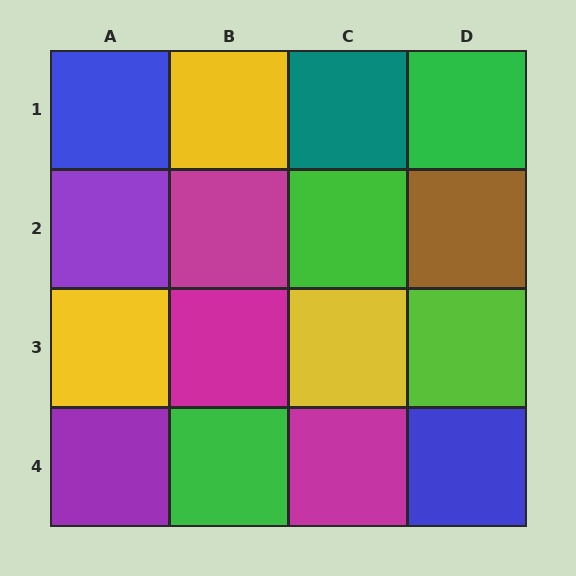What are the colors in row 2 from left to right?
Purple, magenta, green, brown.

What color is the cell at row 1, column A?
Blue.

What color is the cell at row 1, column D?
Green.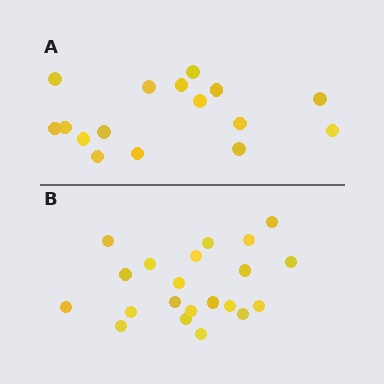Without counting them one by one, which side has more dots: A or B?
Region B (the bottom region) has more dots.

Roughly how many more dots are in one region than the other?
Region B has about 5 more dots than region A.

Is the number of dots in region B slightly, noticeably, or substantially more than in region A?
Region B has noticeably more, but not dramatically so. The ratio is roughly 1.3 to 1.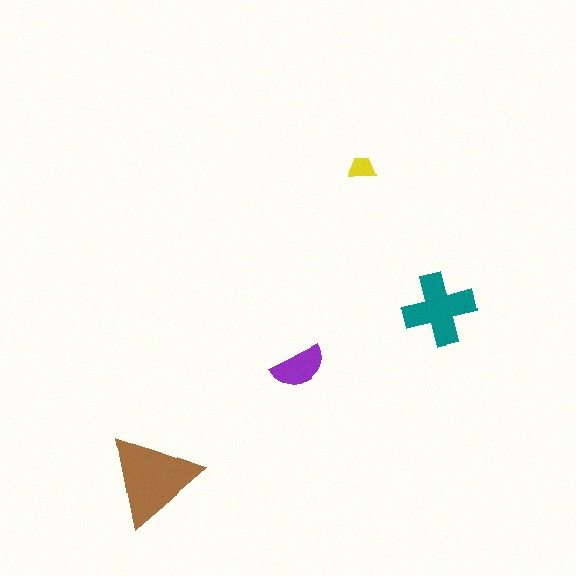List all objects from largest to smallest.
The brown triangle, the teal cross, the purple semicircle, the yellow trapezoid.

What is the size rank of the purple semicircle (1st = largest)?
3rd.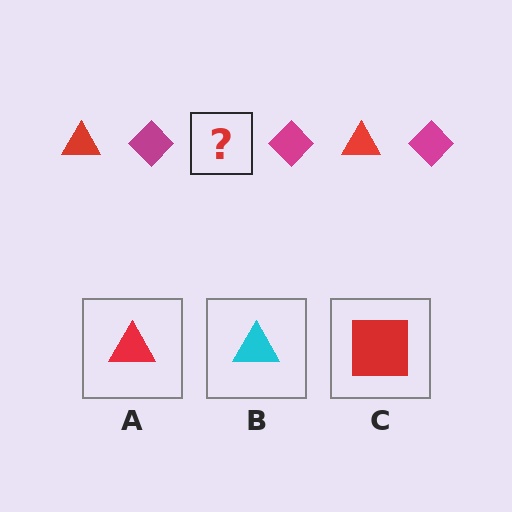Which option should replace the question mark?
Option A.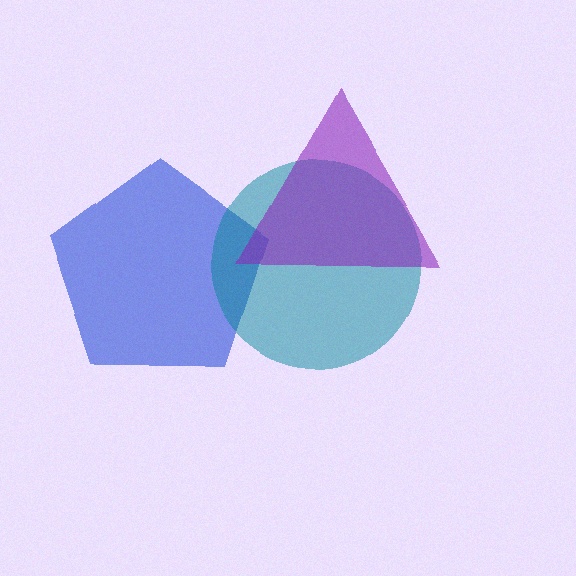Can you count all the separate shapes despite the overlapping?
Yes, there are 3 separate shapes.